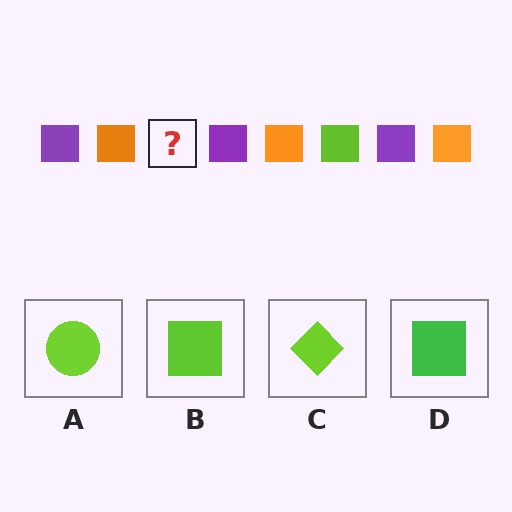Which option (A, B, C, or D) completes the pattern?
B.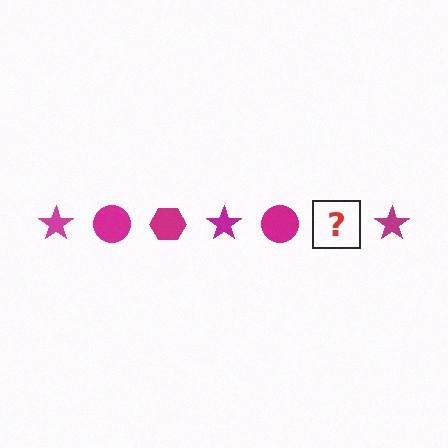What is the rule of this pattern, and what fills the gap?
The rule is that the pattern cycles through star, circle, hexagon shapes in magenta. The gap should be filled with a magenta hexagon.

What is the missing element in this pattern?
The missing element is a magenta hexagon.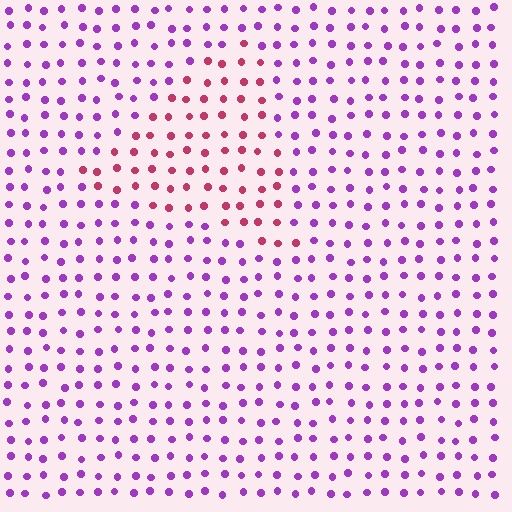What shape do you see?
I see a triangle.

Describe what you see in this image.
The image is filled with small purple elements in a uniform arrangement. A triangle-shaped region is visible where the elements are tinted to a slightly different hue, forming a subtle color boundary.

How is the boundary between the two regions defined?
The boundary is defined purely by a slight shift in hue (about 53 degrees). Spacing, size, and orientation are identical on both sides.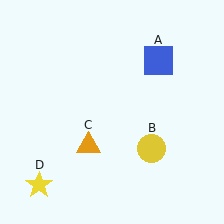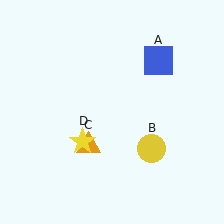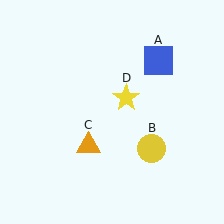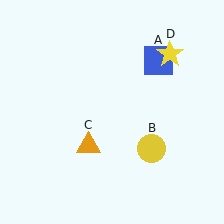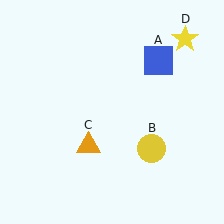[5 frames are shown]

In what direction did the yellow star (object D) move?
The yellow star (object D) moved up and to the right.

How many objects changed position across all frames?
1 object changed position: yellow star (object D).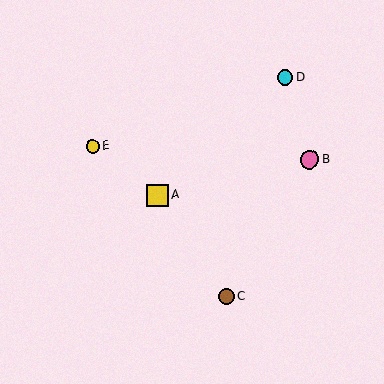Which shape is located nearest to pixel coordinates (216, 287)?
The brown circle (labeled C) at (226, 296) is nearest to that location.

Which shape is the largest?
The yellow square (labeled A) is the largest.